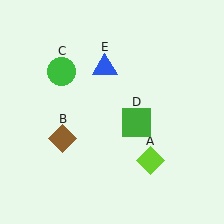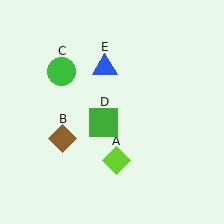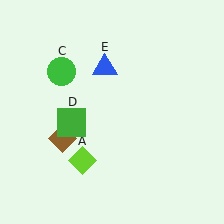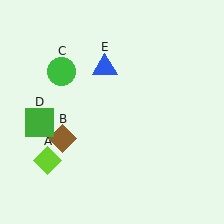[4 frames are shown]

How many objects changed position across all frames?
2 objects changed position: lime diamond (object A), green square (object D).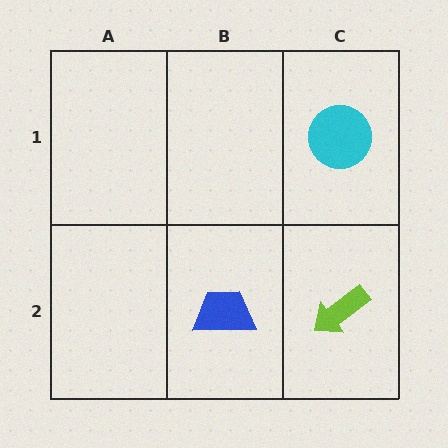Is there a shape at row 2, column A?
No, that cell is empty.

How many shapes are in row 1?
1 shape.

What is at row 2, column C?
A lime arrow.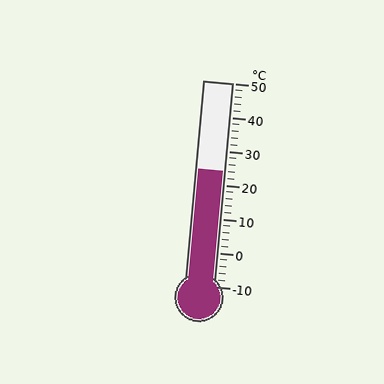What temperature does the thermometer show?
The thermometer shows approximately 24°C.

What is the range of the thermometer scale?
The thermometer scale ranges from -10°C to 50°C.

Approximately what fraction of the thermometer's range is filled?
The thermometer is filled to approximately 55% of its range.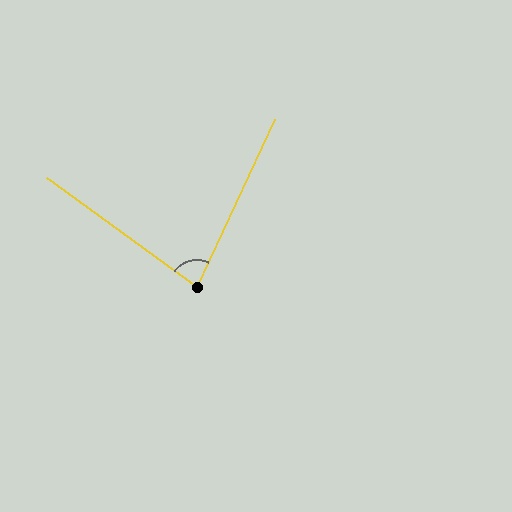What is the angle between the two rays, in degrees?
Approximately 79 degrees.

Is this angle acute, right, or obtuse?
It is acute.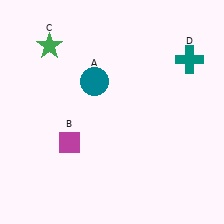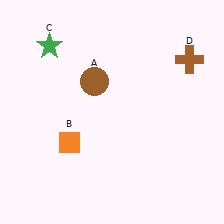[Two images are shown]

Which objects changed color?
A changed from teal to brown. B changed from magenta to orange. D changed from teal to brown.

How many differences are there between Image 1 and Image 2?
There are 3 differences between the two images.